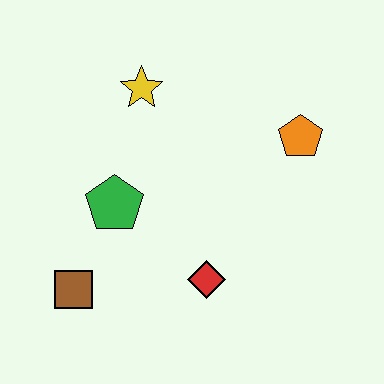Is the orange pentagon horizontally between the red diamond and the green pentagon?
No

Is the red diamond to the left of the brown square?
No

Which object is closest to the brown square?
The green pentagon is closest to the brown square.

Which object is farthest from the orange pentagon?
The brown square is farthest from the orange pentagon.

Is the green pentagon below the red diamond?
No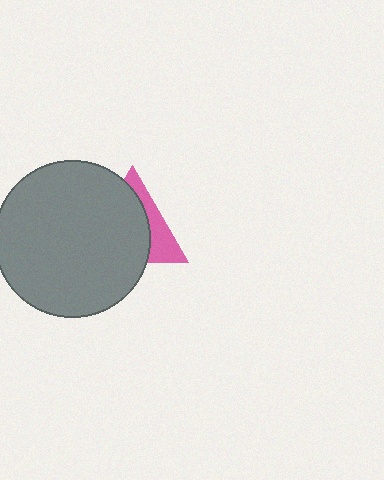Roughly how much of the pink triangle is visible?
A small part of it is visible (roughly 33%).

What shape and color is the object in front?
The object in front is a gray circle.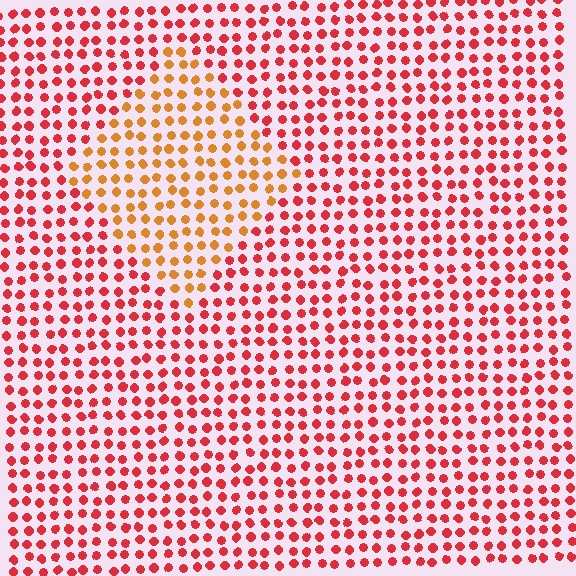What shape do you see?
I see a diamond.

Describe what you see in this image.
The image is filled with small red elements in a uniform arrangement. A diamond-shaped region is visible where the elements are tinted to a slightly different hue, forming a subtle color boundary.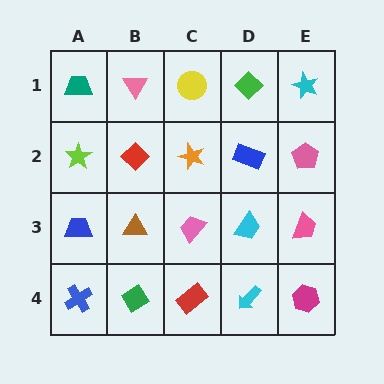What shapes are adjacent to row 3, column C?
An orange star (row 2, column C), a red rectangle (row 4, column C), a brown triangle (row 3, column B), a cyan trapezoid (row 3, column D).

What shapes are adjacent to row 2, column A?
A teal trapezoid (row 1, column A), a blue trapezoid (row 3, column A), a red diamond (row 2, column B).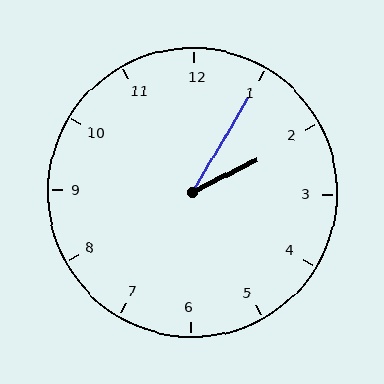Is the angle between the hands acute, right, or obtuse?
It is acute.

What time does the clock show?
2:05.